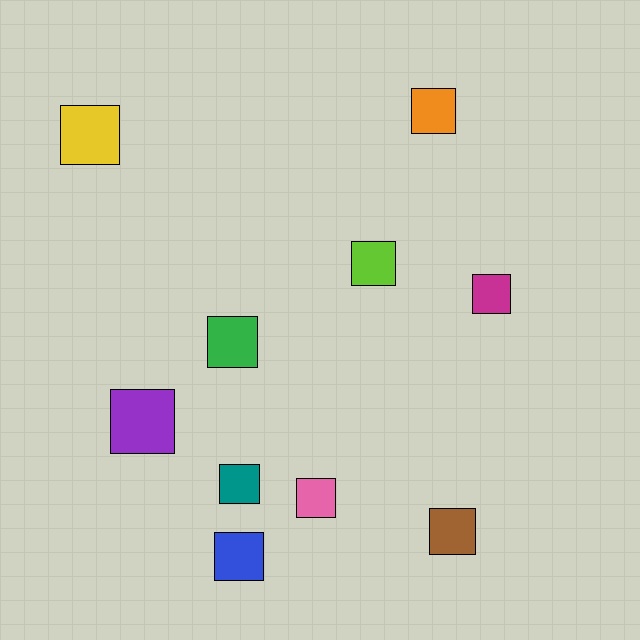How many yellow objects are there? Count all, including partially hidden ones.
There is 1 yellow object.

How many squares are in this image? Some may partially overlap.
There are 10 squares.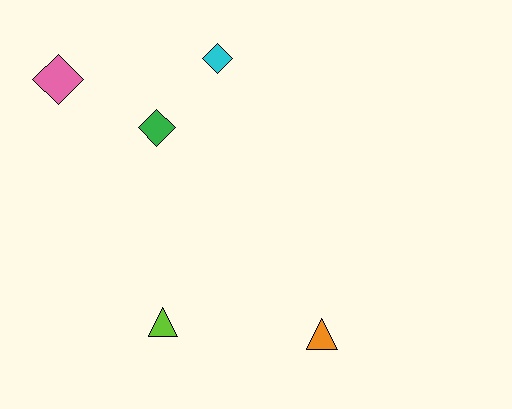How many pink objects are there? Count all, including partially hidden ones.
There is 1 pink object.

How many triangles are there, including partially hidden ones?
There are 2 triangles.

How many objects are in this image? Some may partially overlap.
There are 5 objects.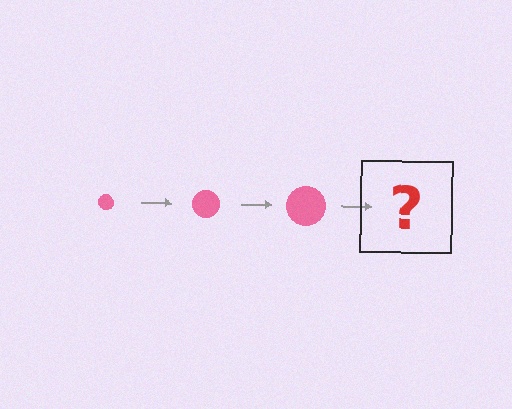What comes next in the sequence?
The next element should be a pink circle, larger than the previous one.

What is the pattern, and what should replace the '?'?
The pattern is that the circle gets progressively larger each step. The '?' should be a pink circle, larger than the previous one.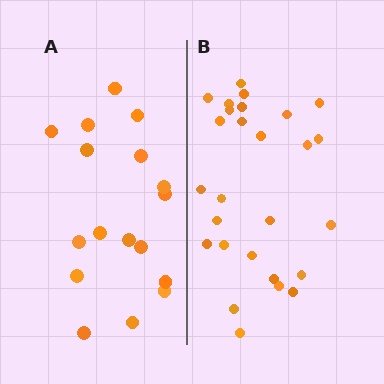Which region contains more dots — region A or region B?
Region B (the right region) has more dots.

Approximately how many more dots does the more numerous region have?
Region B has roughly 10 or so more dots than region A.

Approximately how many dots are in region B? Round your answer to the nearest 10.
About 30 dots. (The exact count is 27, which rounds to 30.)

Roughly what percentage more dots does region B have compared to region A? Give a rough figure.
About 60% more.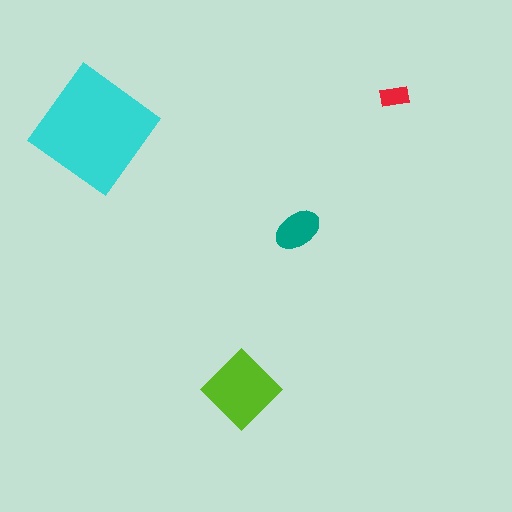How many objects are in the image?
There are 4 objects in the image.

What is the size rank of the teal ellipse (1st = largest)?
3rd.